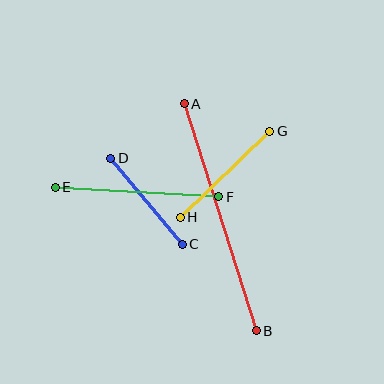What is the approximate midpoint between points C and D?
The midpoint is at approximately (146, 201) pixels.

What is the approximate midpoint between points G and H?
The midpoint is at approximately (225, 174) pixels.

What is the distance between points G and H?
The distance is approximately 124 pixels.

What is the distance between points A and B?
The distance is approximately 238 pixels.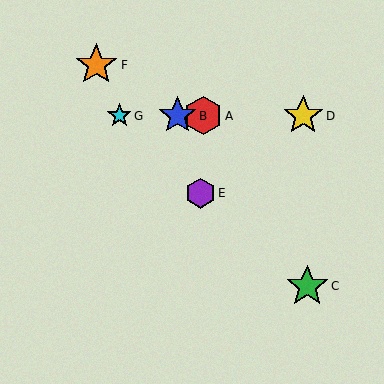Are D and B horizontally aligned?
Yes, both are at y≈116.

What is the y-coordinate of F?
Object F is at y≈65.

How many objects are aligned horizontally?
4 objects (A, B, D, G) are aligned horizontally.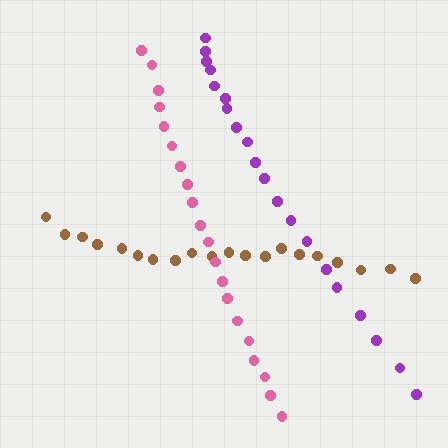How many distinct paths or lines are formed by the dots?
There are 3 distinct paths.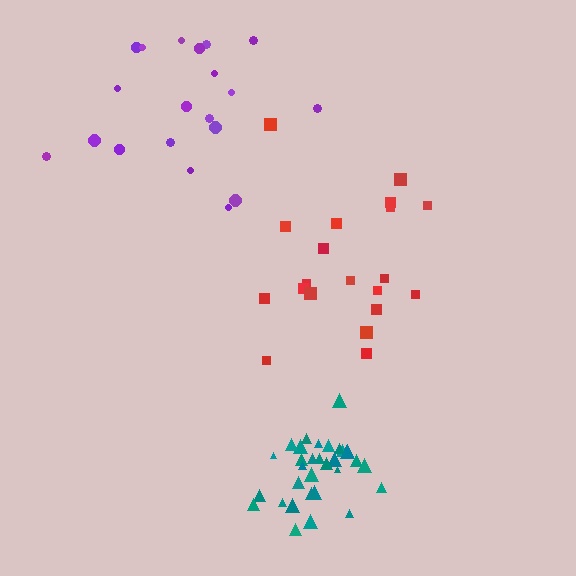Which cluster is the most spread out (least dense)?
Purple.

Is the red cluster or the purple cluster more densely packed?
Red.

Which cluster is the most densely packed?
Teal.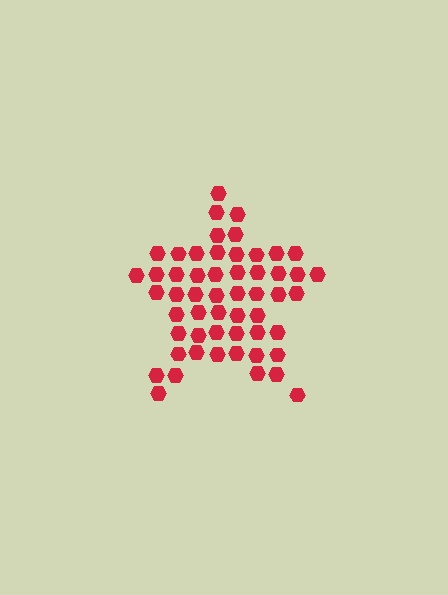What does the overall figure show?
The overall figure shows a star.